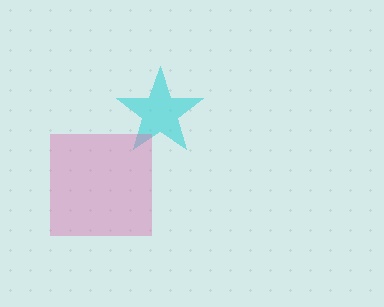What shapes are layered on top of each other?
The layered shapes are: a cyan star, a pink square.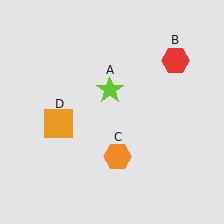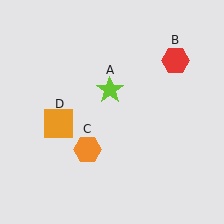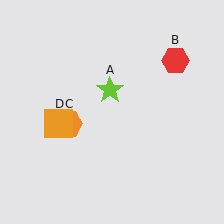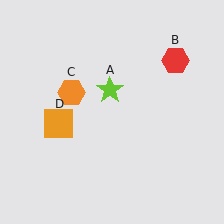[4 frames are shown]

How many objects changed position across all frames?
1 object changed position: orange hexagon (object C).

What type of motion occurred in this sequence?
The orange hexagon (object C) rotated clockwise around the center of the scene.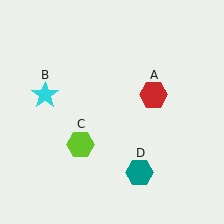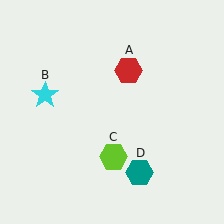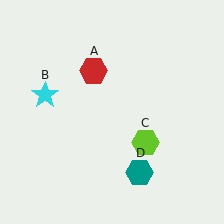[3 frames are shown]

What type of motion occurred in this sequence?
The red hexagon (object A), lime hexagon (object C) rotated counterclockwise around the center of the scene.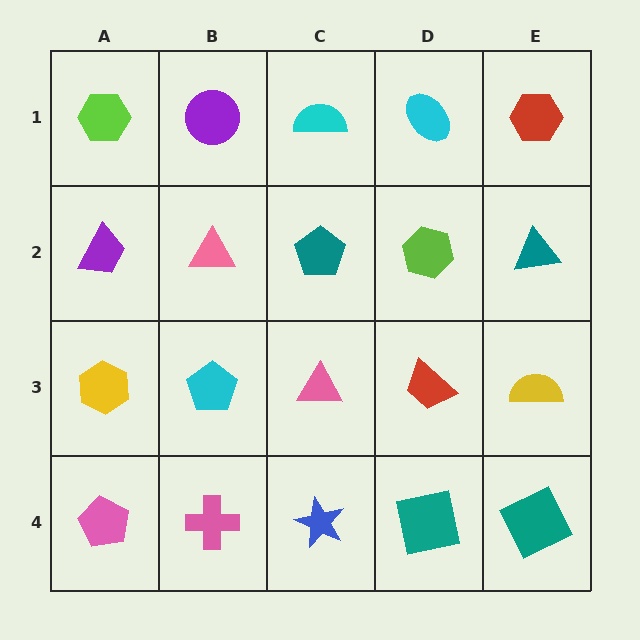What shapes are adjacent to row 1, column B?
A pink triangle (row 2, column B), a lime hexagon (row 1, column A), a cyan semicircle (row 1, column C).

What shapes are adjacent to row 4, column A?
A yellow hexagon (row 3, column A), a pink cross (row 4, column B).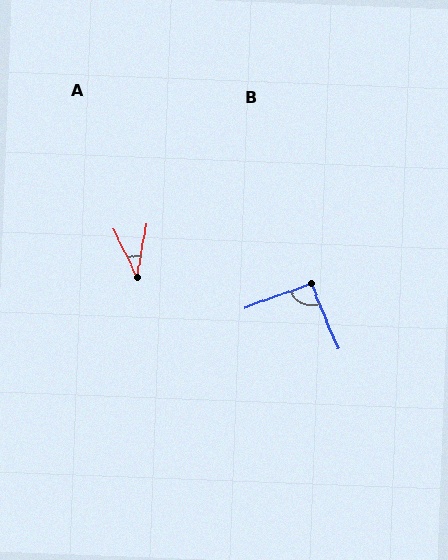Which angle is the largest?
B, at approximately 93 degrees.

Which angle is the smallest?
A, at approximately 37 degrees.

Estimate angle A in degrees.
Approximately 37 degrees.